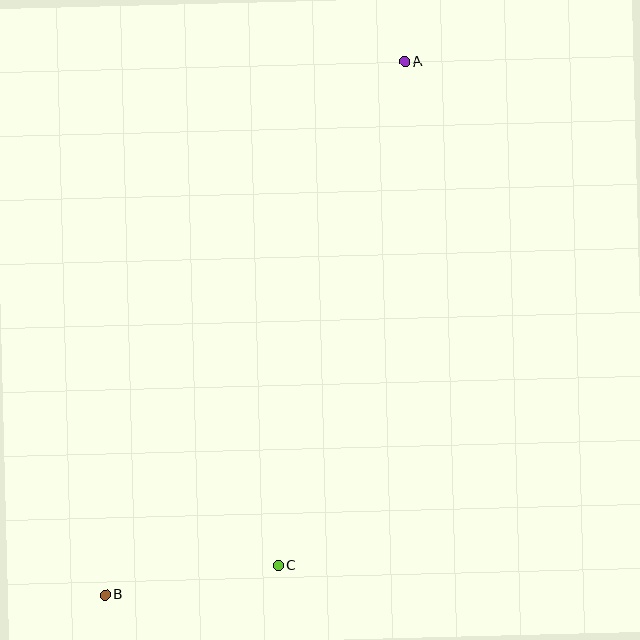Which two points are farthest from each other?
Points A and B are farthest from each other.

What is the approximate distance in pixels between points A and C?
The distance between A and C is approximately 519 pixels.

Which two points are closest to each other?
Points B and C are closest to each other.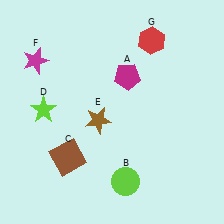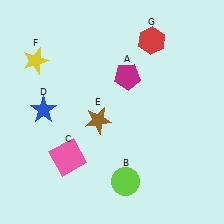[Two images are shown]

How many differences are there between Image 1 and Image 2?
There are 3 differences between the two images.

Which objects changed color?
C changed from brown to pink. D changed from lime to blue. F changed from magenta to yellow.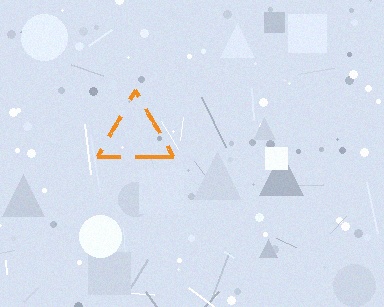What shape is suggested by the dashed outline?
The dashed outline suggests a triangle.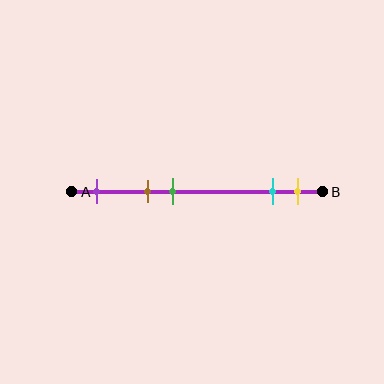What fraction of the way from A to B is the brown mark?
The brown mark is approximately 30% (0.3) of the way from A to B.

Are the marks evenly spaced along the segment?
No, the marks are not evenly spaced.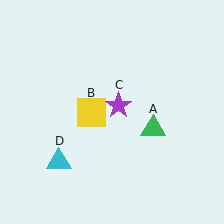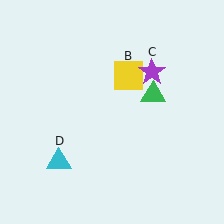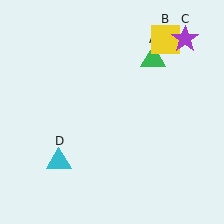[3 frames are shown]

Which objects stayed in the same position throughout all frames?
Cyan triangle (object D) remained stationary.